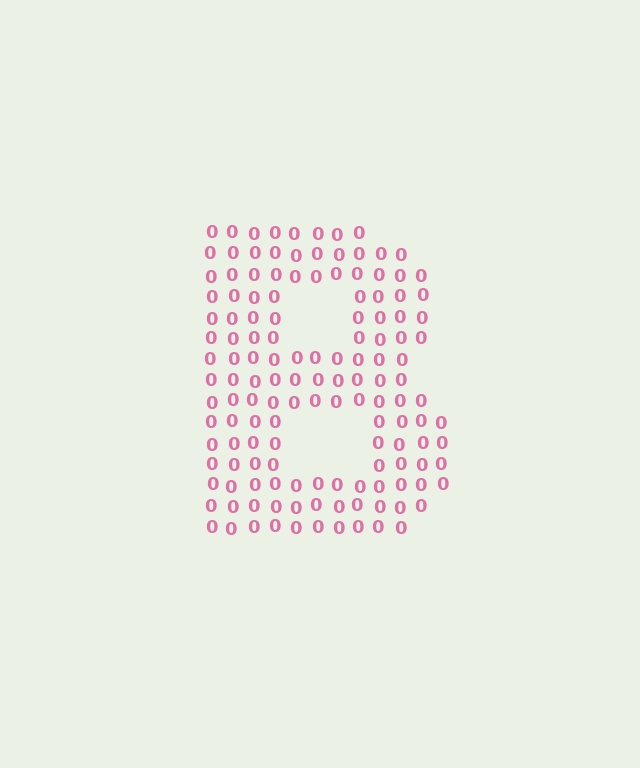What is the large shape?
The large shape is the letter B.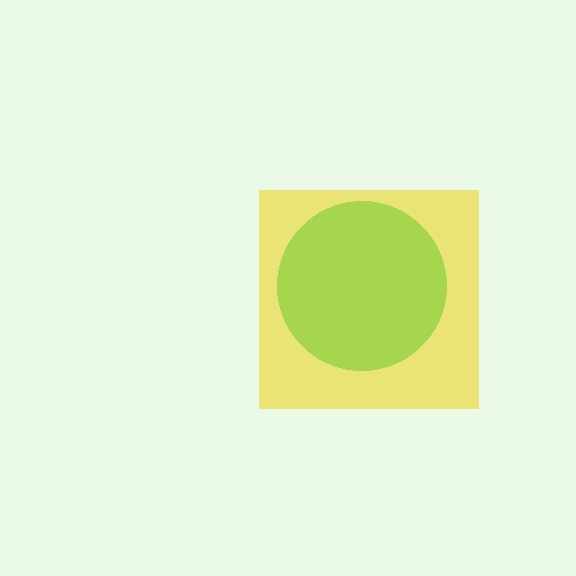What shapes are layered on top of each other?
The layered shapes are: a yellow square, a lime circle.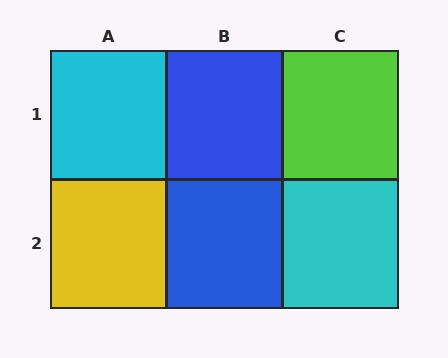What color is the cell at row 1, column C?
Lime.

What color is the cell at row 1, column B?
Blue.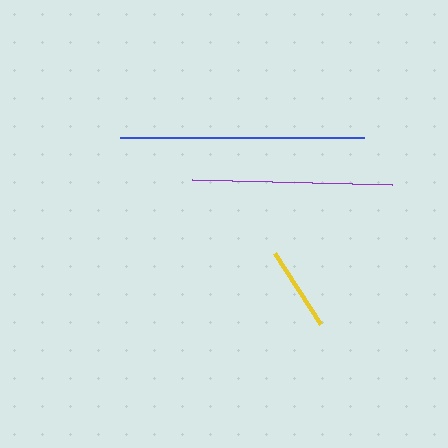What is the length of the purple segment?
The purple segment is approximately 199 pixels long.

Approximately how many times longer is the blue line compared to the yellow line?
The blue line is approximately 2.9 times the length of the yellow line.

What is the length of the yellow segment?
The yellow segment is approximately 85 pixels long.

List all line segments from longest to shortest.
From longest to shortest: blue, purple, yellow.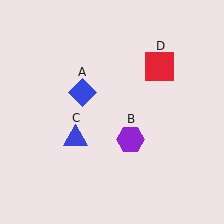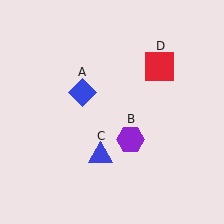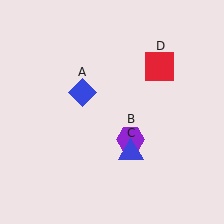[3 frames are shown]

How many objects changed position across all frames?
1 object changed position: blue triangle (object C).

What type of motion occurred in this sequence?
The blue triangle (object C) rotated counterclockwise around the center of the scene.